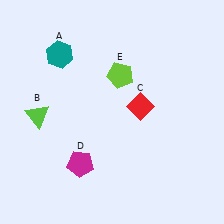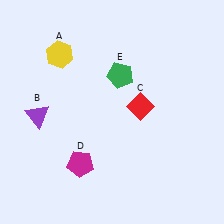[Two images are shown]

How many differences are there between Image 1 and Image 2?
There are 3 differences between the two images.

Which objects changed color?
A changed from teal to yellow. B changed from lime to purple. E changed from lime to green.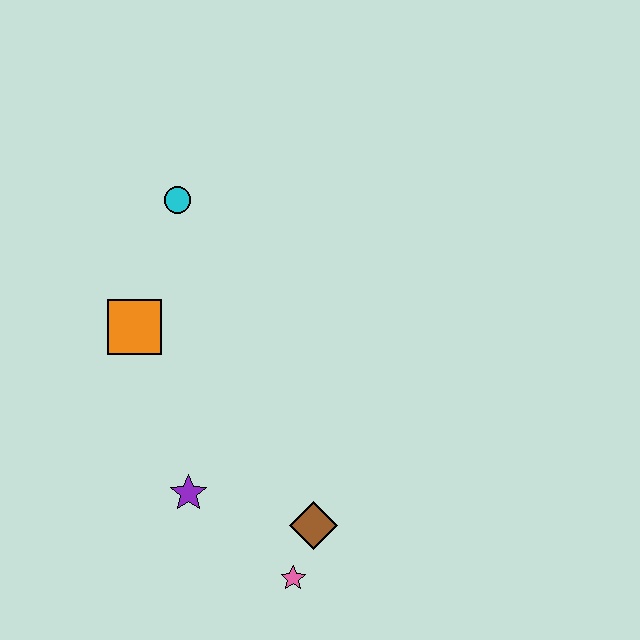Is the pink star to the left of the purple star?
No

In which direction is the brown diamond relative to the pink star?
The brown diamond is above the pink star.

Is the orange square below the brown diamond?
No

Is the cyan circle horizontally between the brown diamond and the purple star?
No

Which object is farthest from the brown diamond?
The cyan circle is farthest from the brown diamond.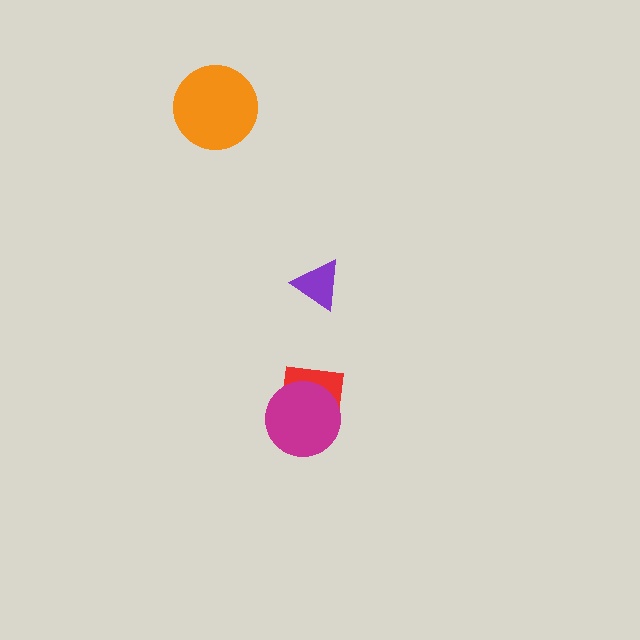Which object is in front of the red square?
The magenta circle is in front of the red square.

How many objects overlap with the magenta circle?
1 object overlaps with the magenta circle.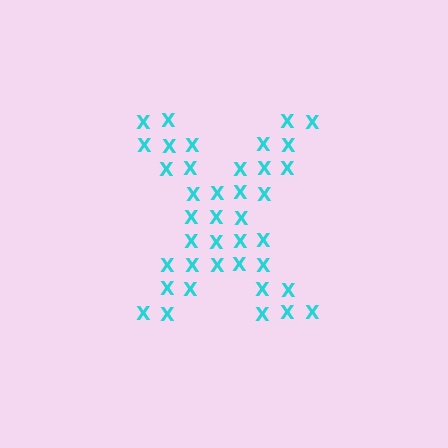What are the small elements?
The small elements are letter X's.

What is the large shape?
The large shape is the letter X.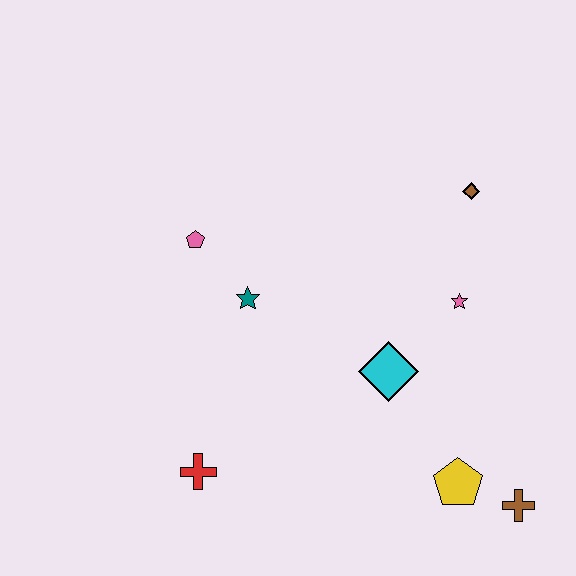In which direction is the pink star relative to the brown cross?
The pink star is above the brown cross.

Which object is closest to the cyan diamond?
The pink star is closest to the cyan diamond.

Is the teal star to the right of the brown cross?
No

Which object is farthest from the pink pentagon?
The brown cross is farthest from the pink pentagon.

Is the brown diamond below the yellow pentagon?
No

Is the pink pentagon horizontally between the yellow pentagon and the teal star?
No